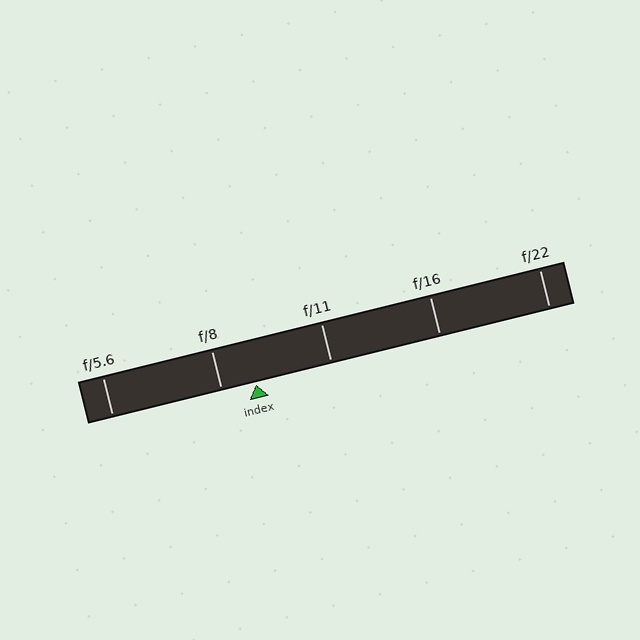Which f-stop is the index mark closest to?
The index mark is closest to f/8.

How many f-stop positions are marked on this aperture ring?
There are 5 f-stop positions marked.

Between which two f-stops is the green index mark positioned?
The index mark is between f/8 and f/11.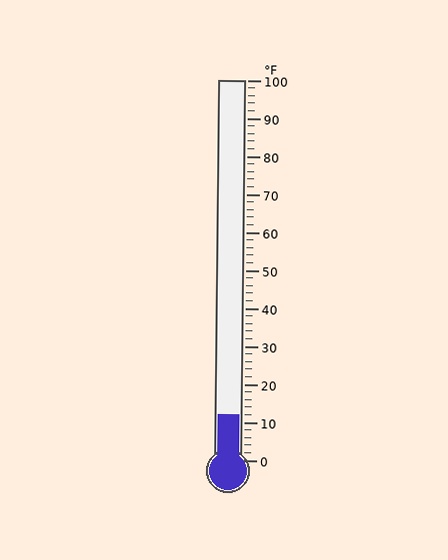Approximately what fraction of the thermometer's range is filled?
The thermometer is filled to approximately 10% of its range.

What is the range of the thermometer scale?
The thermometer scale ranges from 0°F to 100°F.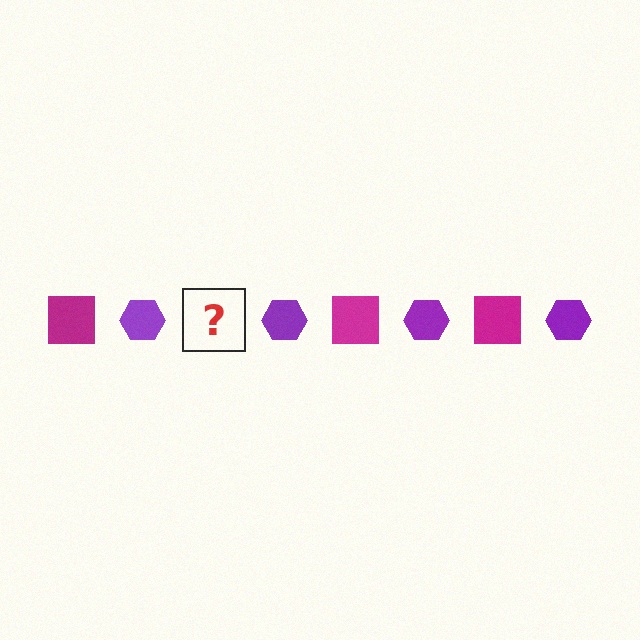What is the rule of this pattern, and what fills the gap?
The rule is that the pattern alternates between magenta square and purple hexagon. The gap should be filled with a magenta square.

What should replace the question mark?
The question mark should be replaced with a magenta square.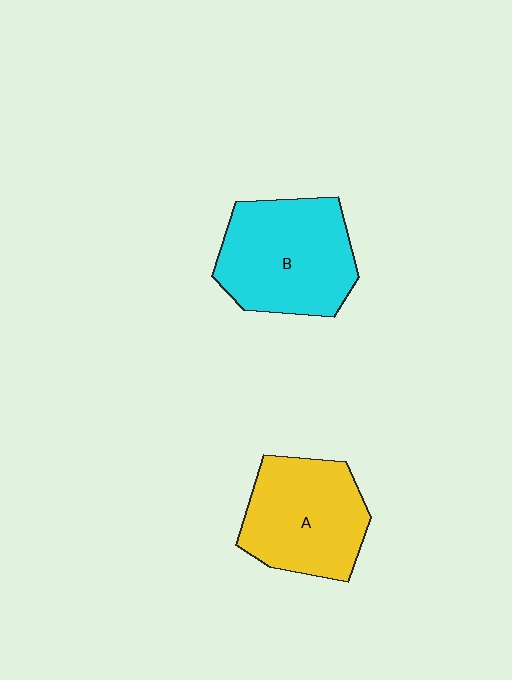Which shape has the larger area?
Shape B (cyan).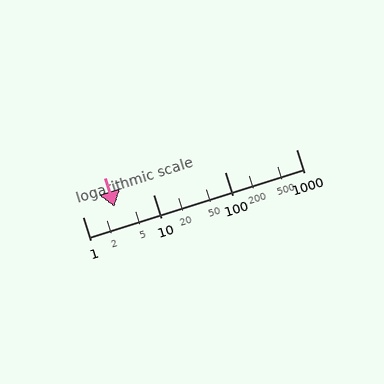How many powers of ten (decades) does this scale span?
The scale spans 3 decades, from 1 to 1000.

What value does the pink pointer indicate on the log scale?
The pointer indicates approximately 2.8.